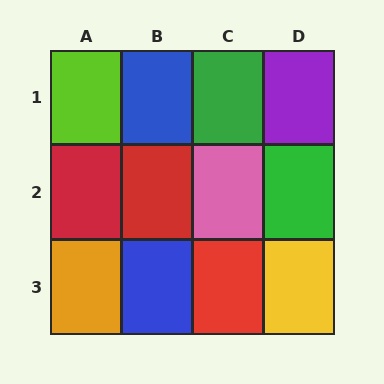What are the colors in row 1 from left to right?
Lime, blue, green, purple.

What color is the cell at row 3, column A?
Orange.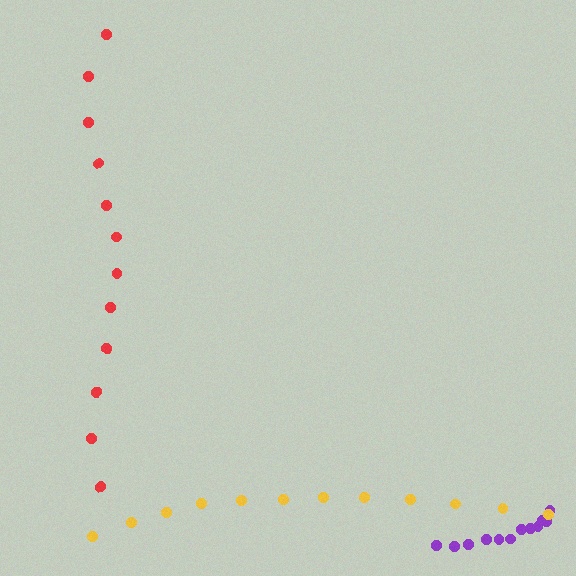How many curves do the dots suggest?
There are 3 distinct paths.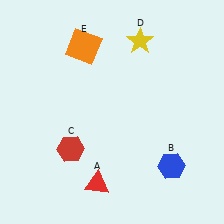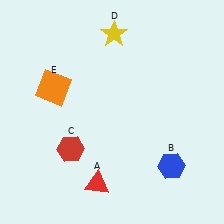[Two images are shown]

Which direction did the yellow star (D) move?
The yellow star (D) moved left.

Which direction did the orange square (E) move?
The orange square (E) moved down.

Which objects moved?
The objects that moved are: the yellow star (D), the orange square (E).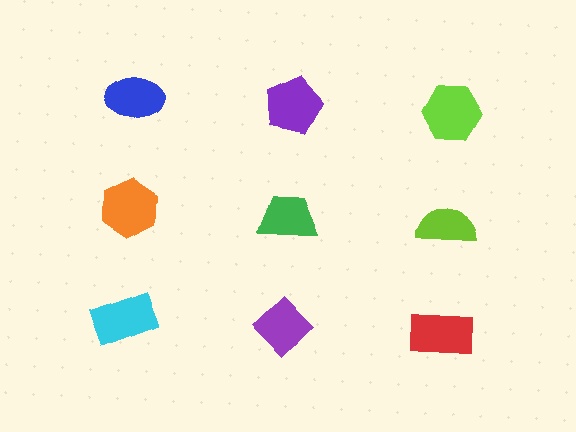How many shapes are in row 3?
3 shapes.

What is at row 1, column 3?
A lime hexagon.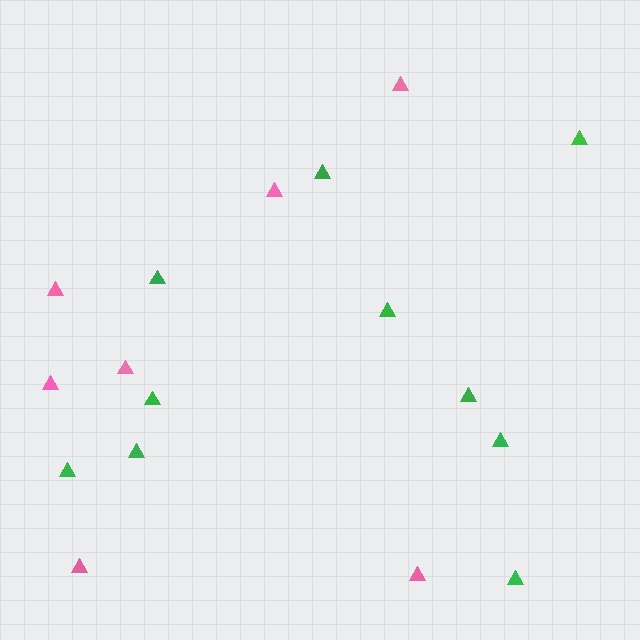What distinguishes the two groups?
There are 2 groups: one group of green triangles (10) and one group of pink triangles (7).